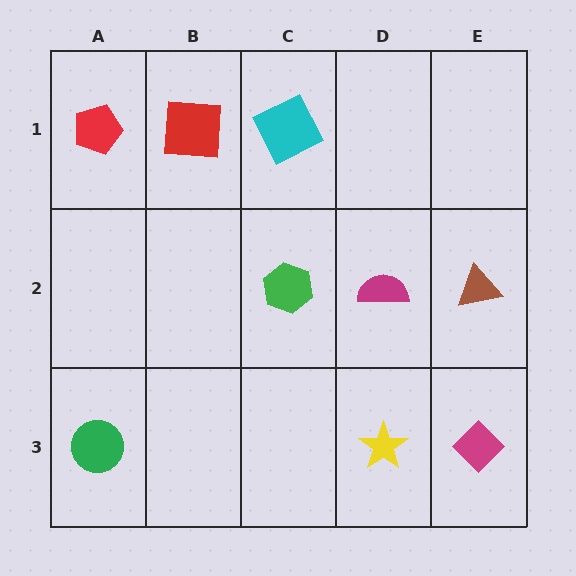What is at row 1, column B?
A red square.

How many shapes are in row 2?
3 shapes.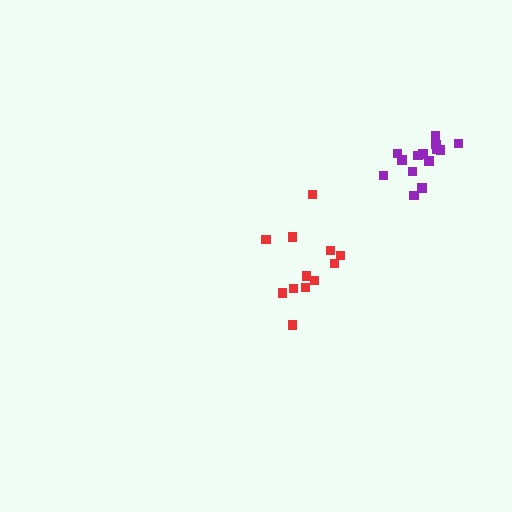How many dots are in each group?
Group 1: 14 dots, Group 2: 12 dots (26 total).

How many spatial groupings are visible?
There are 2 spatial groupings.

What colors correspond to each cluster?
The clusters are colored: purple, red.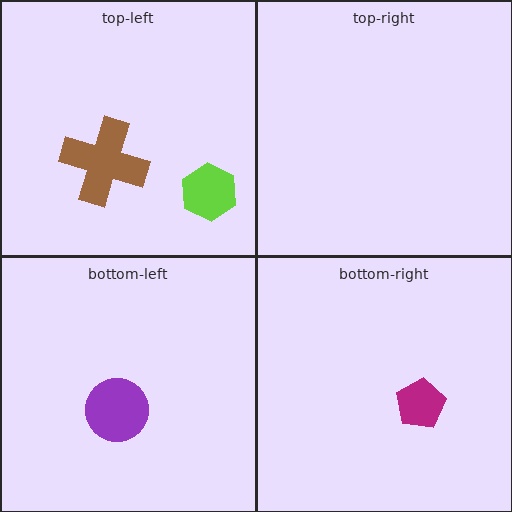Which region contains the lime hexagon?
The top-left region.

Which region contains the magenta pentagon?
The bottom-right region.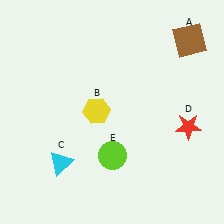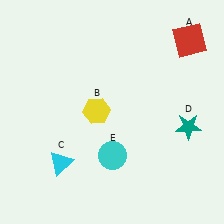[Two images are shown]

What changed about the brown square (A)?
In Image 1, A is brown. In Image 2, it changed to red.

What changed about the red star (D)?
In Image 1, D is red. In Image 2, it changed to teal.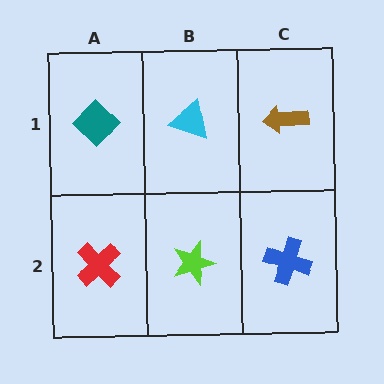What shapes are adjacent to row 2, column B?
A cyan triangle (row 1, column B), a red cross (row 2, column A), a blue cross (row 2, column C).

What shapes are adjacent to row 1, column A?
A red cross (row 2, column A), a cyan triangle (row 1, column B).